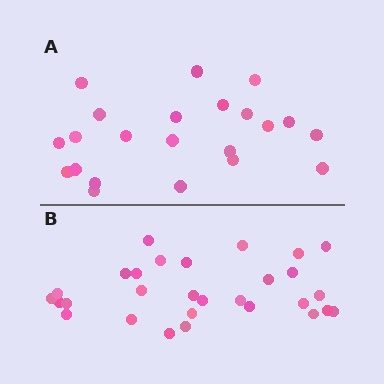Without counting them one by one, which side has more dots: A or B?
Region B (the bottom region) has more dots.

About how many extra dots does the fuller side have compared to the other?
Region B has roughly 8 or so more dots than region A.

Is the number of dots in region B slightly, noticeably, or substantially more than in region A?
Region B has noticeably more, but not dramatically so. The ratio is roughly 1.3 to 1.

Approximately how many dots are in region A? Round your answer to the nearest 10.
About 20 dots. (The exact count is 22, which rounds to 20.)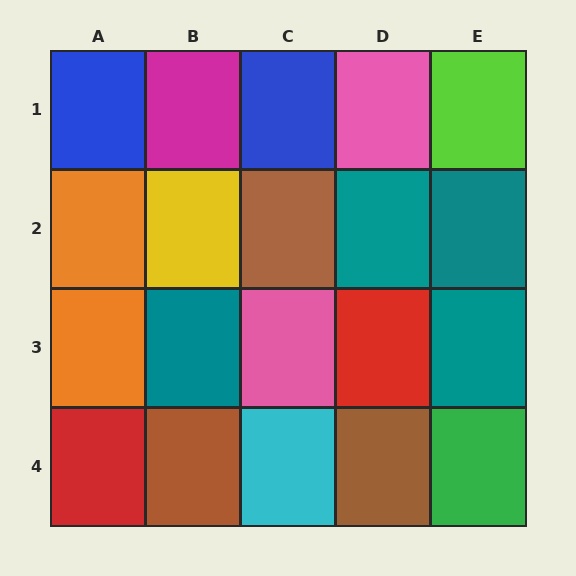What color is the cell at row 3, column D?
Red.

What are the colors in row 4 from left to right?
Red, brown, cyan, brown, green.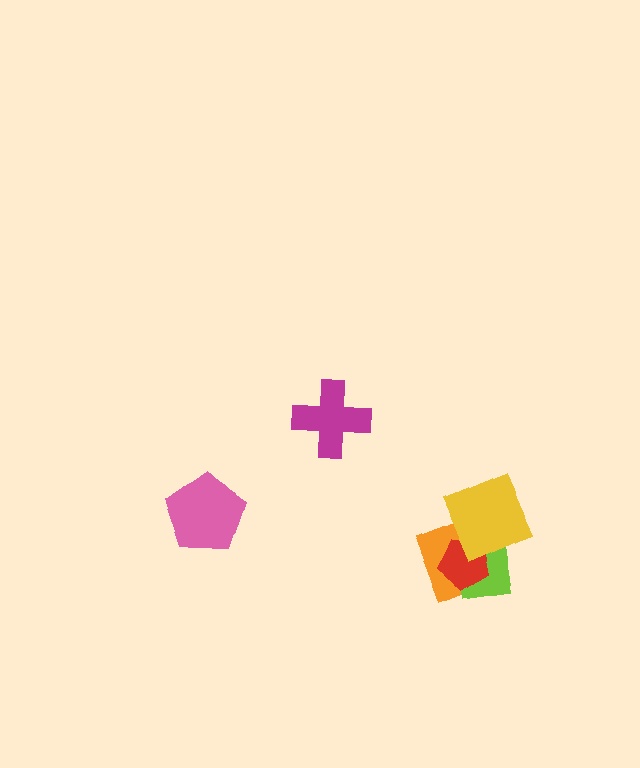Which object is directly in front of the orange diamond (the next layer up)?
The lime square is directly in front of the orange diamond.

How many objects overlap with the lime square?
3 objects overlap with the lime square.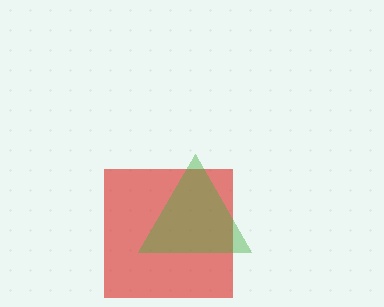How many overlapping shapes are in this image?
There are 2 overlapping shapes in the image.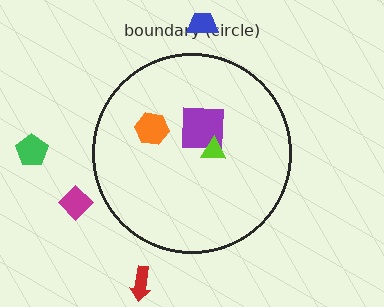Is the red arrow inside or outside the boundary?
Outside.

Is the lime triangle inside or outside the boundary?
Inside.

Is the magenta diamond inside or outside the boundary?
Outside.